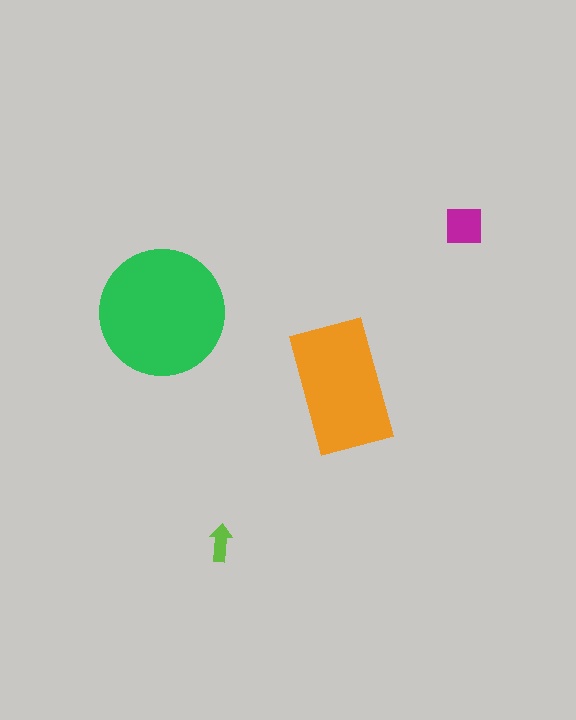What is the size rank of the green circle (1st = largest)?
1st.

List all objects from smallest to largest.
The lime arrow, the magenta square, the orange rectangle, the green circle.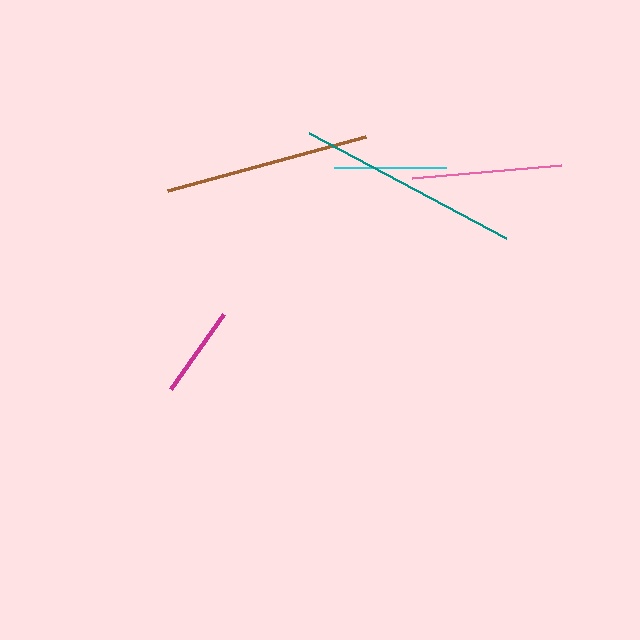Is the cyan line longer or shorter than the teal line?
The teal line is longer than the cyan line.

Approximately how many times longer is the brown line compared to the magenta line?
The brown line is approximately 2.2 times the length of the magenta line.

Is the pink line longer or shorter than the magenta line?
The pink line is longer than the magenta line.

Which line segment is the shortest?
The magenta line is the shortest at approximately 92 pixels.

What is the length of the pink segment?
The pink segment is approximately 150 pixels long.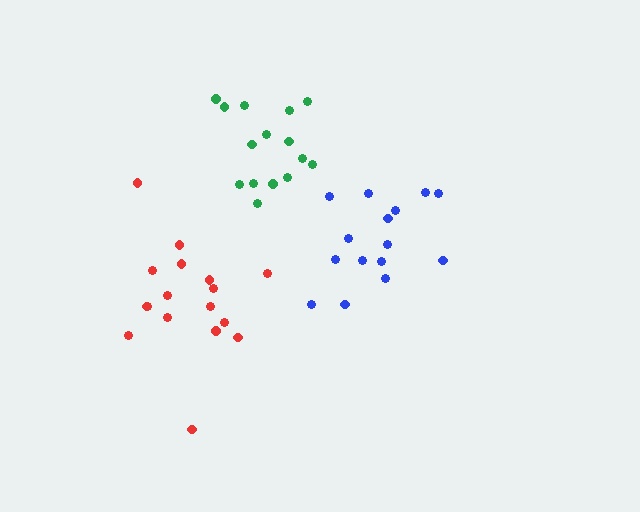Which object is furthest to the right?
The blue cluster is rightmost.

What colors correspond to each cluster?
The clusters are colored: green, red, blue.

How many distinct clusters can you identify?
There are 3 distinct clusters.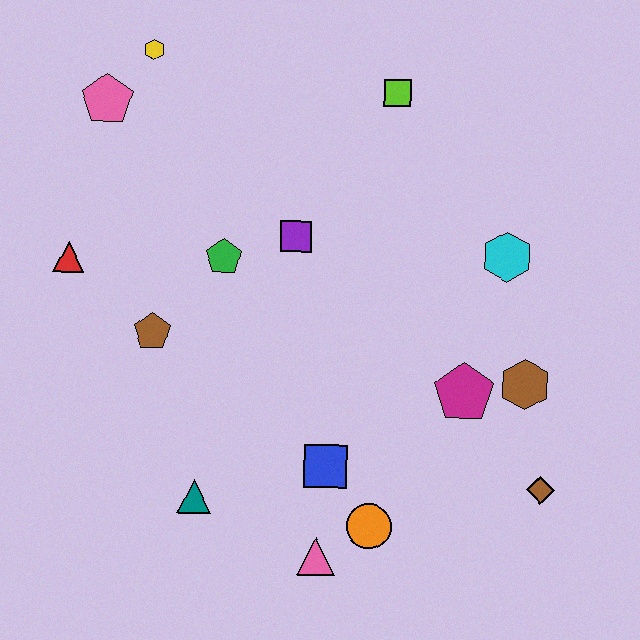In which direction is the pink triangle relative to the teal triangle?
The pink triangle is to the right of the teal triangle.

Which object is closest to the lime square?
The purple square is closest to the lime square.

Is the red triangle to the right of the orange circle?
No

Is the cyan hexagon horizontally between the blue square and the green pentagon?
No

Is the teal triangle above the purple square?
No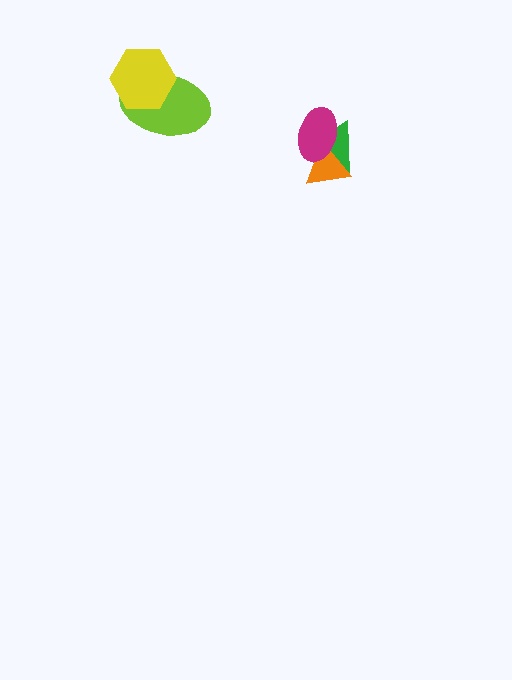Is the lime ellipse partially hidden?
Yes, it is partially covered by another shape.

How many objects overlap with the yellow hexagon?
1 object overlaps with the yellow hexagon.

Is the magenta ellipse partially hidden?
No, no other shape covers it.